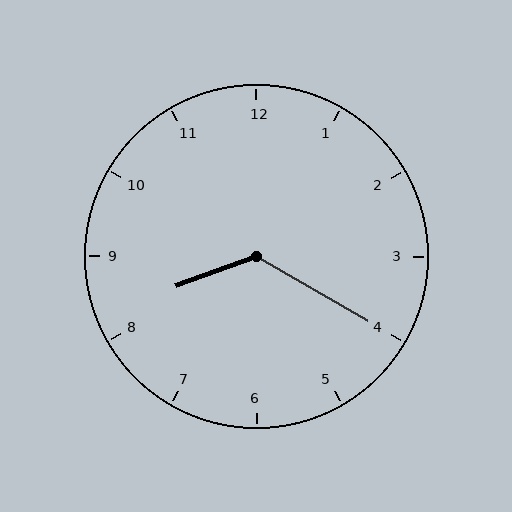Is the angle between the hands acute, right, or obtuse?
It is obtuse.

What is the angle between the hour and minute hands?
Approximately 130 degrees.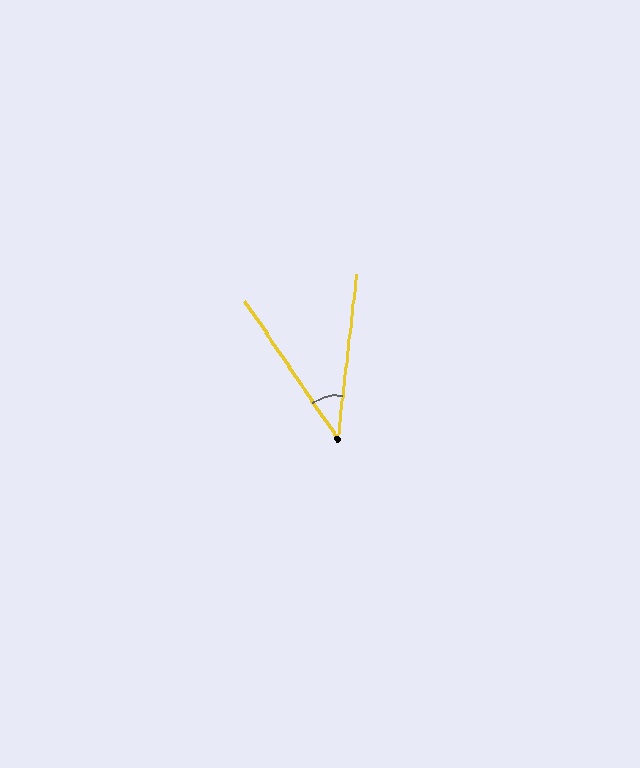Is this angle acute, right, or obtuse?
It is acute.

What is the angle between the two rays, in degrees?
Approximately 40 degrees.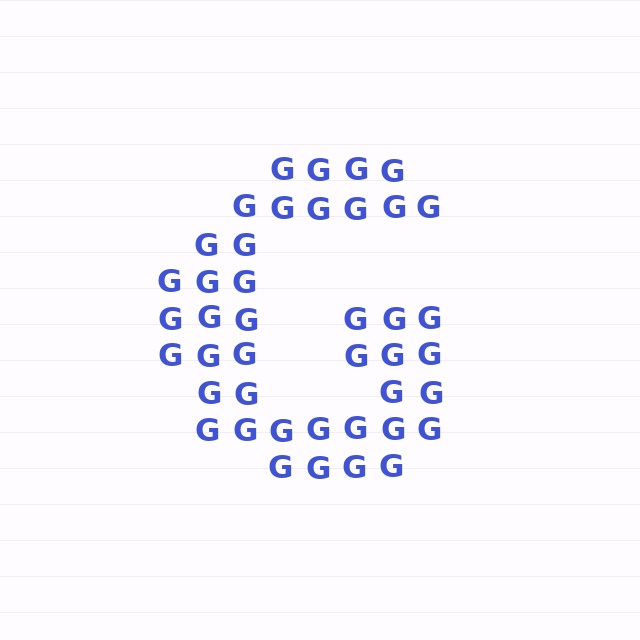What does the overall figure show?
The overall figure shows the letter G.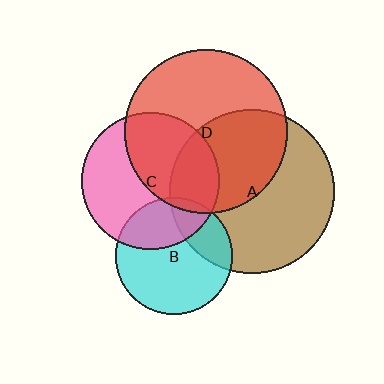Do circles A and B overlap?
Yes.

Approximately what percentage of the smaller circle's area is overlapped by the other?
Approximately 25%.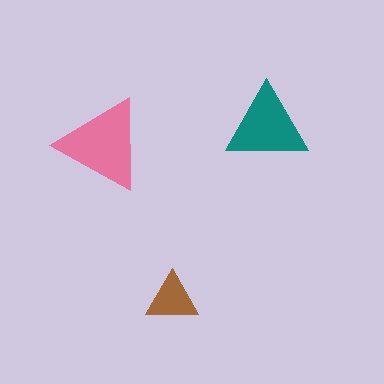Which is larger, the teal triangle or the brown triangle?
The teal one.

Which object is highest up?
The teal triangle is topmost.